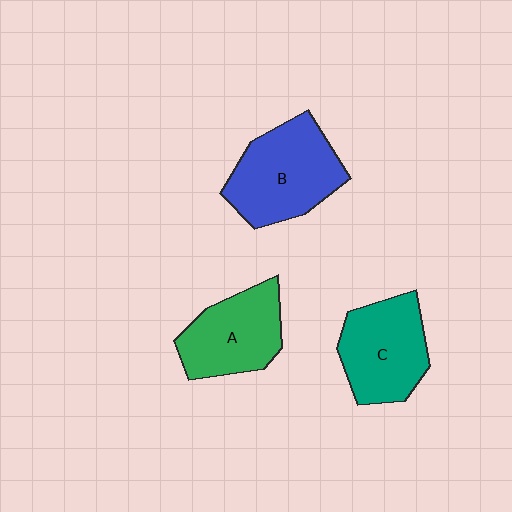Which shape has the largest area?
Shape B (blue).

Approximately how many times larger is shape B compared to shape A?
Approximately 1.2 times.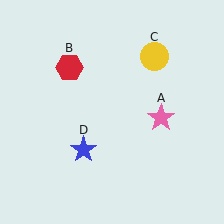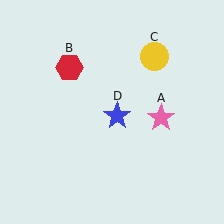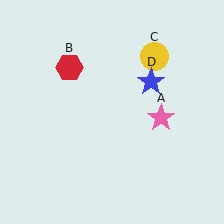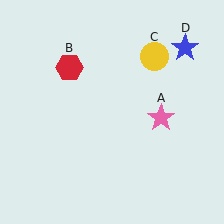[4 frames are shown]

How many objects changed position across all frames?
1 object changed position: blue star (object D).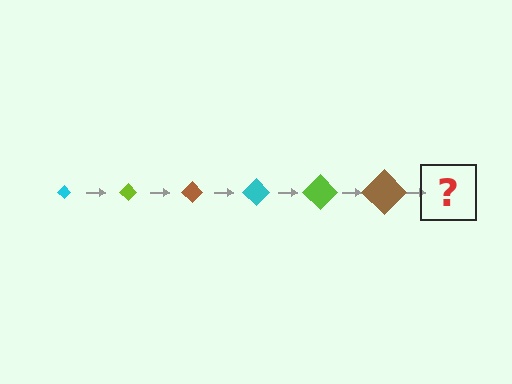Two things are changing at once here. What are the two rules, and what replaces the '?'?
The two rules are that the diamond grows larger each step and the color cycles through cyan, lime, and brown. The '?' should be a cyan diamond, larger than the previous one.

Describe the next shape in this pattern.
It should be a cyan diamond, larger than the previous one.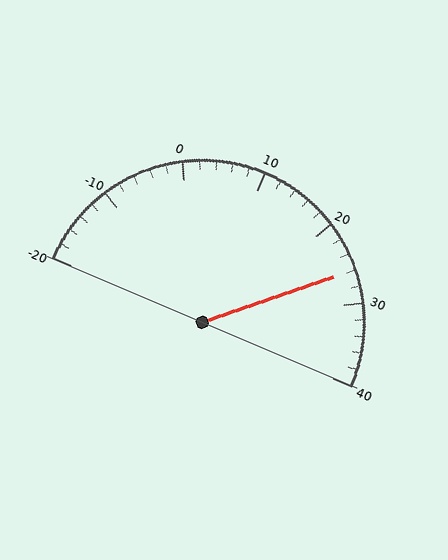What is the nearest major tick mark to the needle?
The nearest major tick mark is 30.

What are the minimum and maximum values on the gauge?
The gauge ranges from -20 to 40.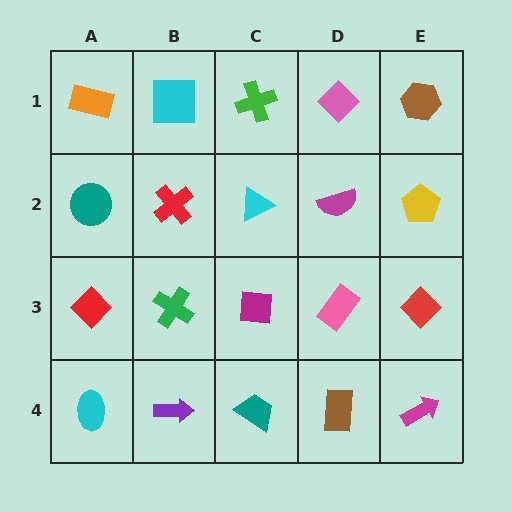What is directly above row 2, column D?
A pink diamond.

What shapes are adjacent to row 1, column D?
A magenta semicircle (row 2, column D), a green cross (row 1, column C), a brown hexagon (row 1, column E).